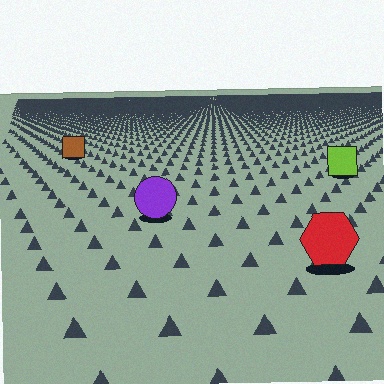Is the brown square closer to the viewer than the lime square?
No. The lime square is closer — you can tell from the texture gradient: the ground texture is coarser near it.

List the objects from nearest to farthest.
From nearest to farthest: the red hexagon, the purple circle, the lime square, the brown square.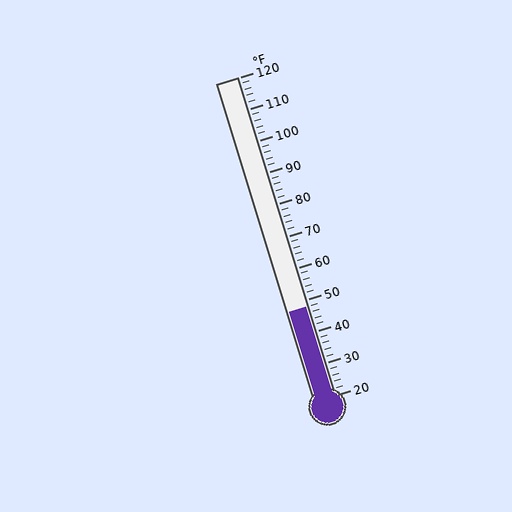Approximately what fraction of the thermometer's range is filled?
The thermometer is filled to approximately 30% of its range.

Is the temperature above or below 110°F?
The temperature is below 110°F.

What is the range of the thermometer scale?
The thermometer scale ranges from 20°F to 120°F.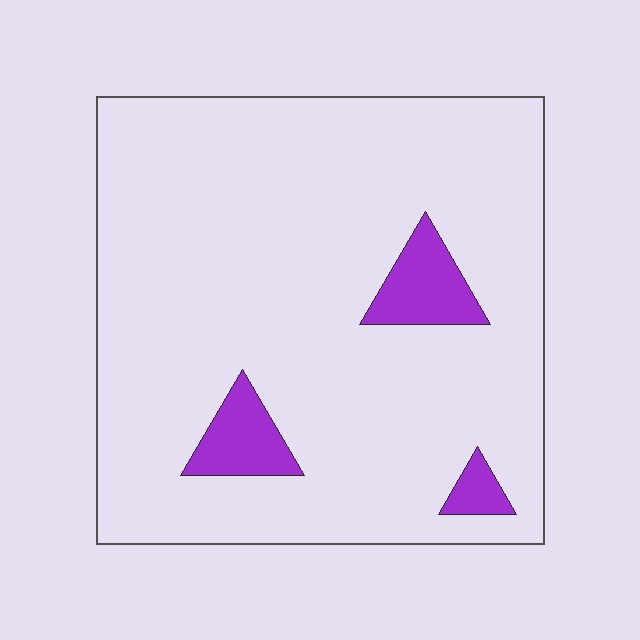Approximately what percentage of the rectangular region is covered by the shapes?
Approximately 10%.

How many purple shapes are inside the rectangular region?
3.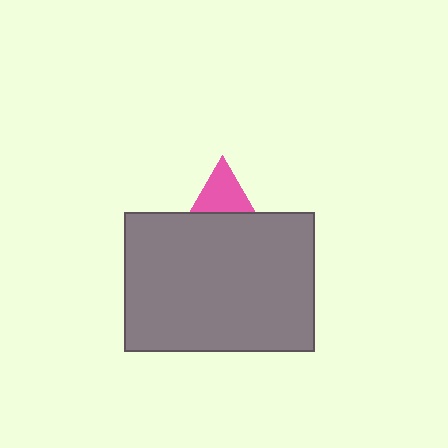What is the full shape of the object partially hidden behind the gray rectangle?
The partially hidden object is a pink triangle.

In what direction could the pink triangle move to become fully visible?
The pink triangle could move up. That would shift it out from behind the gray rectangle entirely.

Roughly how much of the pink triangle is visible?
A small part of it is visible (roughly 39%).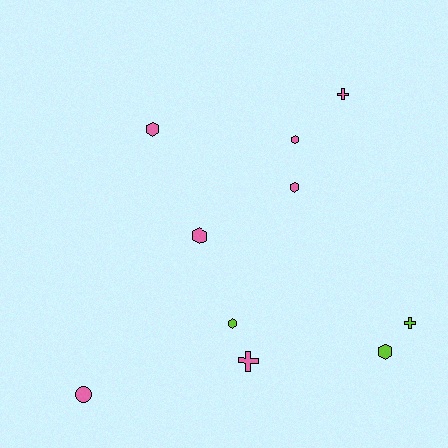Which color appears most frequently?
Pink, with 7 objects.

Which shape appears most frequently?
Hexagon, with 6 objects.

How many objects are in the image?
There are 10 objects.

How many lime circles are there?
There are no lime circles.